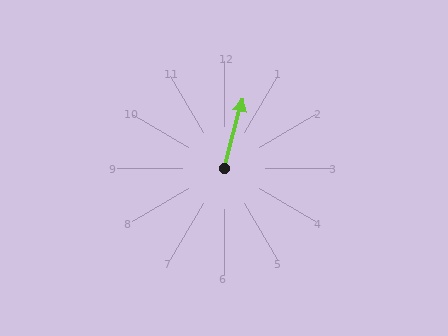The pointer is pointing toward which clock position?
Roughly 1 o'clock.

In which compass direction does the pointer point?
North.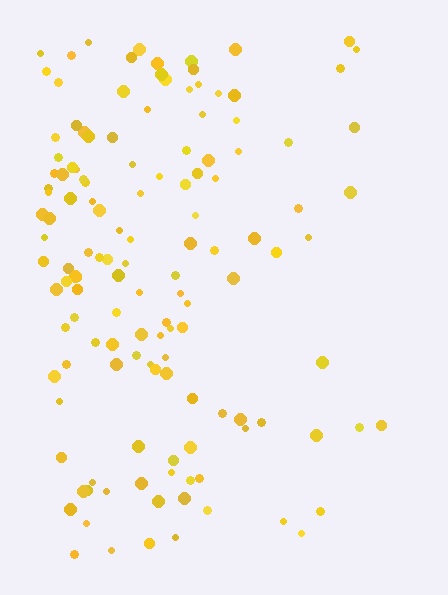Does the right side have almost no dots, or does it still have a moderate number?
Still a moderate number, just noticeably fewer than the left.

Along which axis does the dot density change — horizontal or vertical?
Horizontal.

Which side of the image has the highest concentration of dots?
The left.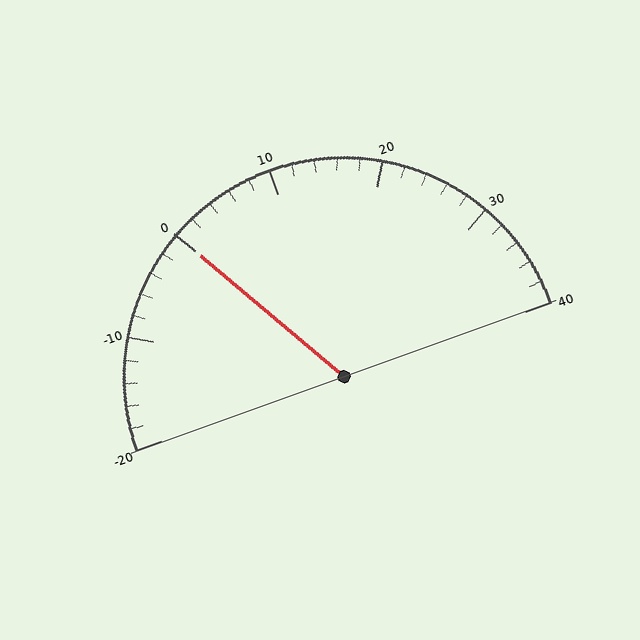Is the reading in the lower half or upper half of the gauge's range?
The reading is in the lower half of the range (-20 to 40).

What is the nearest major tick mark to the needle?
The nearest major tick mark is 0.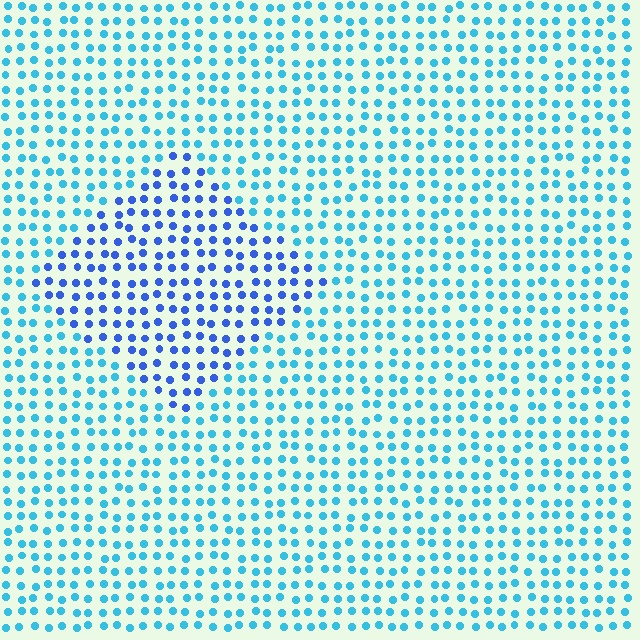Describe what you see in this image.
The image is filled with small cyan elements in a uniform arrangement. A diamond-shaped region is visible where the elements are tinted to a slightly different hue, forming a subtle color boundary.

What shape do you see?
I see a diamond.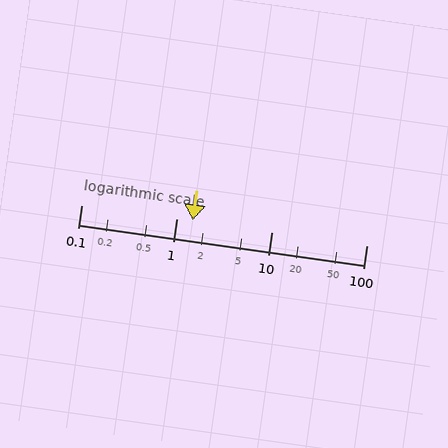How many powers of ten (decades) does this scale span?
The scale spans 3 decades, from 0.1 to 100.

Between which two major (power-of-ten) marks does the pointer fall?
The pointer is between 1 and 10.